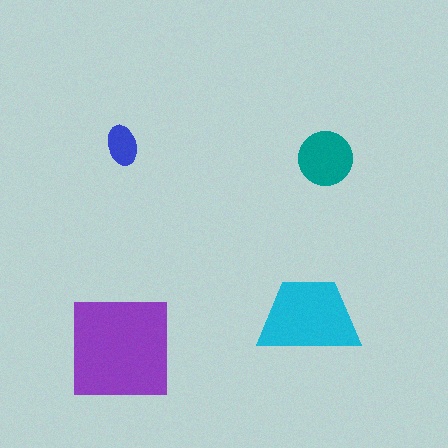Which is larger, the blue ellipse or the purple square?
The purple square.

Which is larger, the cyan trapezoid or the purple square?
The purple square.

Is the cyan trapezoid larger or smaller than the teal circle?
Larger.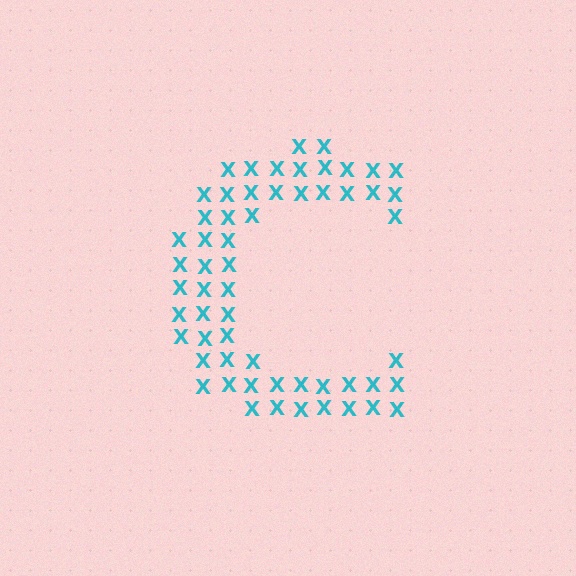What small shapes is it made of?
It is made of small letter X's.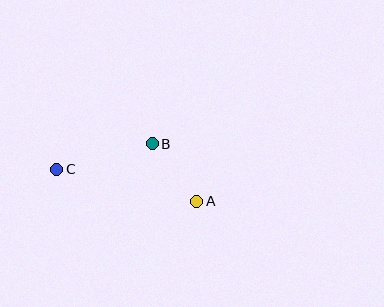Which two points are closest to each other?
Points A and B are closest to each other.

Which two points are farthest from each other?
Points A and C are farthest from each other.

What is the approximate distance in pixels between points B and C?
The distance between B and C is approximately 99 pixels.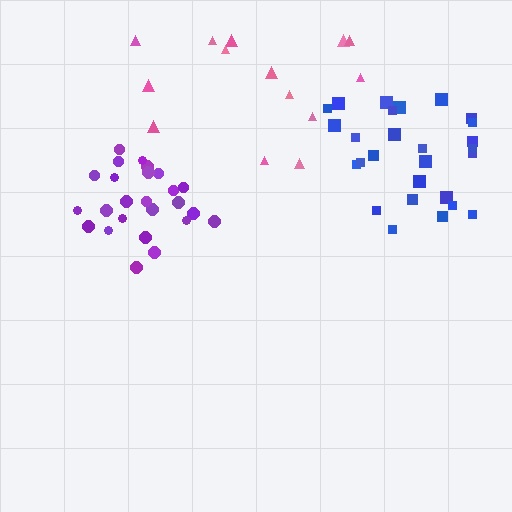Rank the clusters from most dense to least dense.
purple, blue, pink.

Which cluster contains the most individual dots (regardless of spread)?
Blue (28).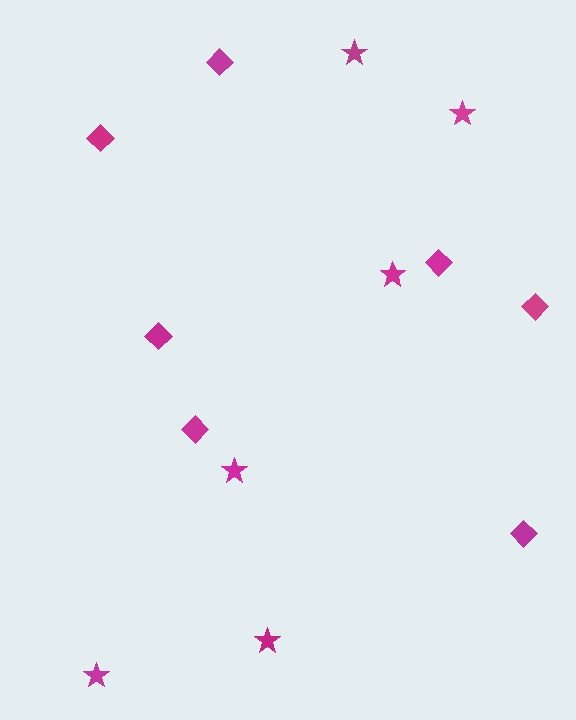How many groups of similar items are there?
There are 2 groups: one group of diamonds (7) and one group of stars (6).